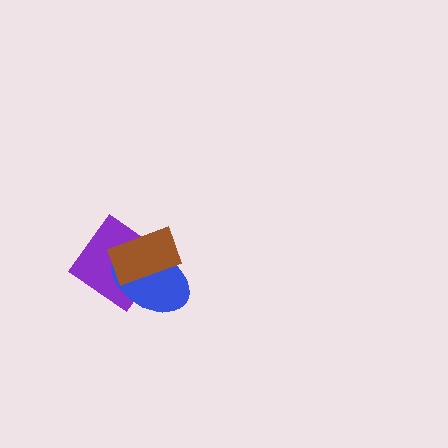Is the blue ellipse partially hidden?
Yes, it is partially covered by another shape.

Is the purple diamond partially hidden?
Yes, it is partially covered by another shape.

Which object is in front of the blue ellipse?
The brown rectangle is in front of the blue ellipse.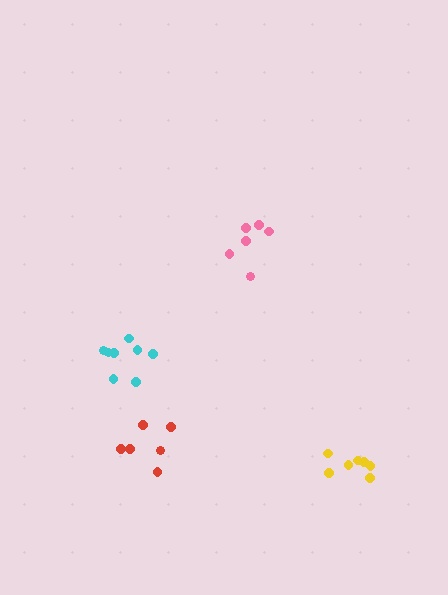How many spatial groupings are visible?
There are 4 spatial groupings.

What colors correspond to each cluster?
The clusters are colored: pink, red, cyan, yellow.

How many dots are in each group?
Group 1: 6 dots, Group 2: 6 dots, Group 3: 8 dots, Group 4: 7 dots (27 total).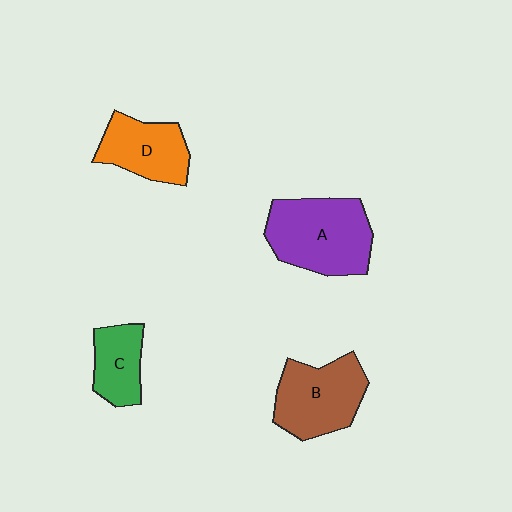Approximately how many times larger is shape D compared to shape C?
Approximately 1.3 times.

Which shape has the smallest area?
Shape C (green).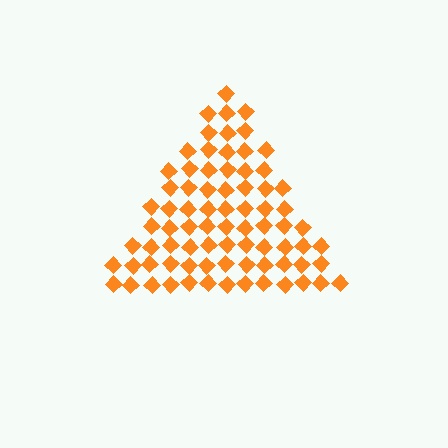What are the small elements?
The small elements are diamonds.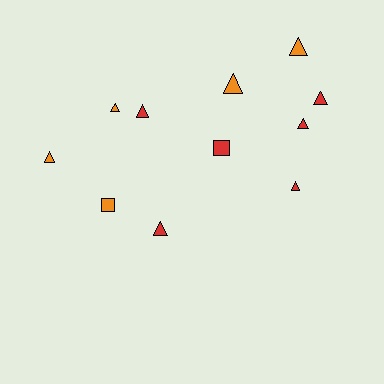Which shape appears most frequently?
Triangle, with 9 objects.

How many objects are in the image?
There are 11 objects.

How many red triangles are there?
There are 5 red triangles.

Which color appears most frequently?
Red, with 6 objects.